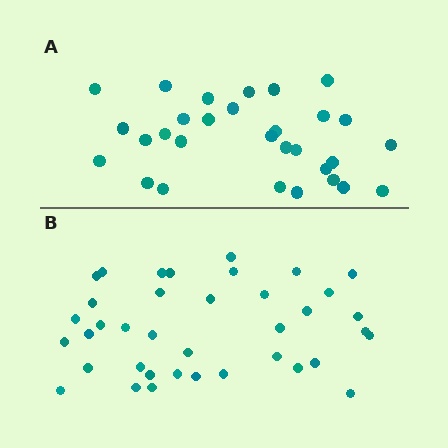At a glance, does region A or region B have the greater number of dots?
Region B (the bottom region) has more dots.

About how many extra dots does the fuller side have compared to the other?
Region B has roughly 8 or so more dots than region A.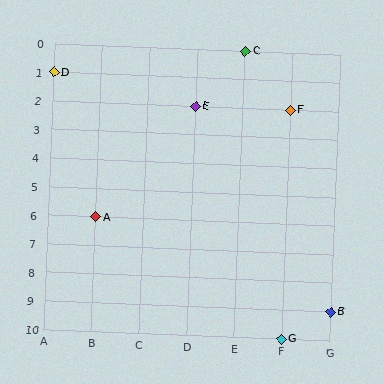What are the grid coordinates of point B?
Point B is at grid coordinates (G, 9).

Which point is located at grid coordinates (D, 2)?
Point E is at (D, 2).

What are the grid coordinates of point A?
Point A is at grid coordinates (B, 6).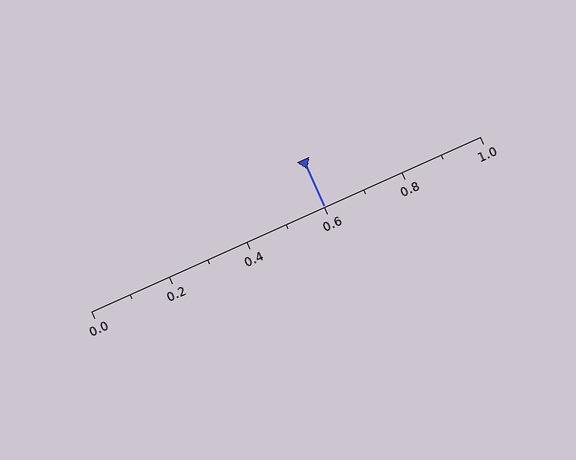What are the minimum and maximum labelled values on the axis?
The axis runs from 0.0 to 1.0.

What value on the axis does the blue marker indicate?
The marker indicates approximately 0.6.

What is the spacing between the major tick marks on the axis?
The major ticks are spaced 0.2 apart.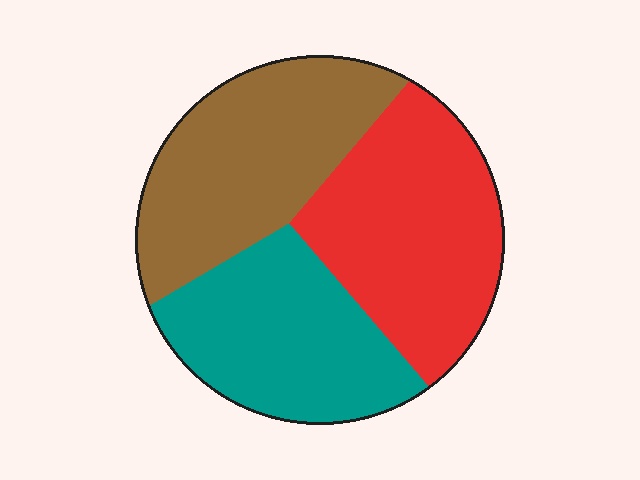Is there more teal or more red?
Red.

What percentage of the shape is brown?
Brown covers roughly 35% of the shape.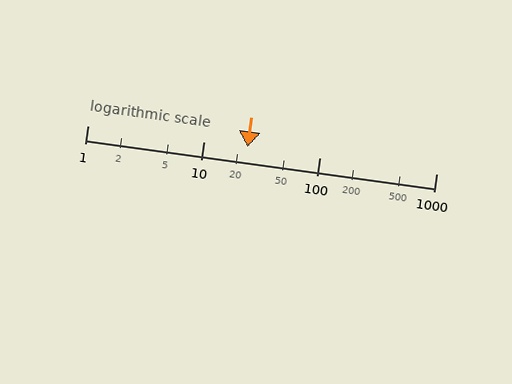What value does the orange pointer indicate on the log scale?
The pointer indicates approximately 24.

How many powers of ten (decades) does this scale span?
The scale spans 3 decades, from 1 to 1000.